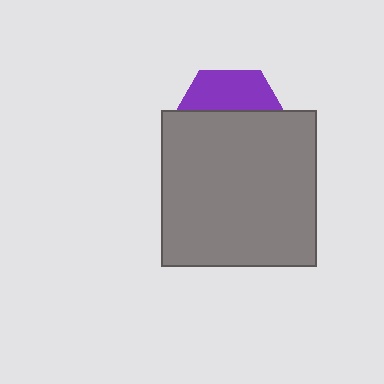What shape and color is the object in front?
The object in front is a gray square.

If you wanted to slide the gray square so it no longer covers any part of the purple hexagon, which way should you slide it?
Slide it down — that is the most direct way to separate the two shapes.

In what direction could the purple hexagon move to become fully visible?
The purple hexagon could move up. That would shift it out from behind the gray square entirely.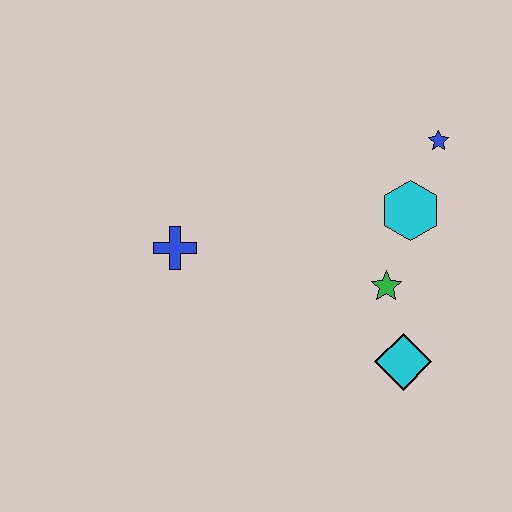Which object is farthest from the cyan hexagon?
The blue cross is farthest from the cyan hexagon.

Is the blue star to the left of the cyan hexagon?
No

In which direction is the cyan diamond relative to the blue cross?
The cyan diamond is to the right of the blue cross.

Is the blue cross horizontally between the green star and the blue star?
No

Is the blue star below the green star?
No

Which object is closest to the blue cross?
The green star is closest to the blue cross.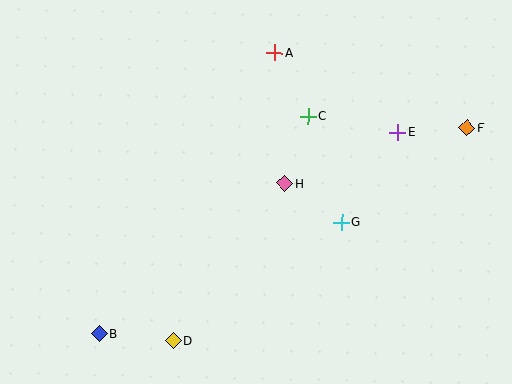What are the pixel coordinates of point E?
Point E is at (398, 132).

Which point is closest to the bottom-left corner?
Point B is closest to the bottom-left corner.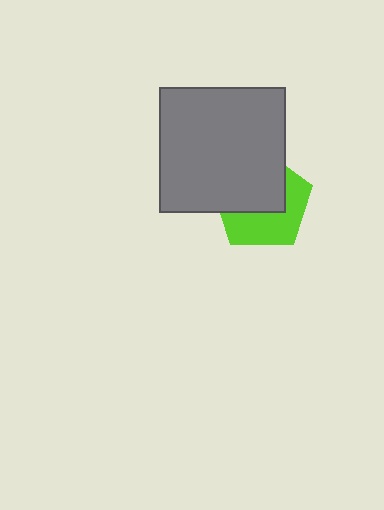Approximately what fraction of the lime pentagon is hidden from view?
Roughly 52% of the lime pentagon is hidden behind the gray square.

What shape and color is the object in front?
The object in front is a gray square.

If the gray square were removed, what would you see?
You would see the complete lime pentagon.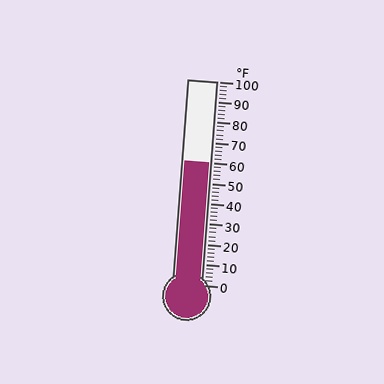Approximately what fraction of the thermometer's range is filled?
The thermometer is filled to approximately 60% of its range.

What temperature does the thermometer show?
The thermometer shows approximately 60°F.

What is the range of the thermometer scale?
The thermometer scale ranges from 0°F to 100°F.